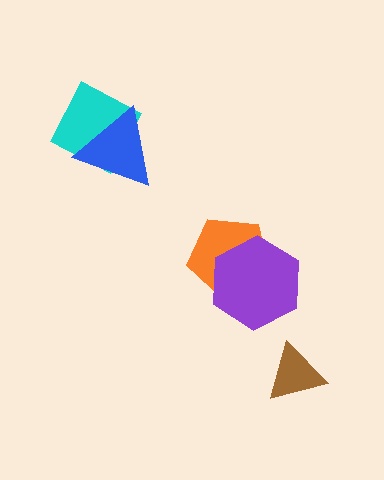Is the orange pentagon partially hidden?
Yes, it is partially covered by another shape.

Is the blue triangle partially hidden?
No, no other shape covers it.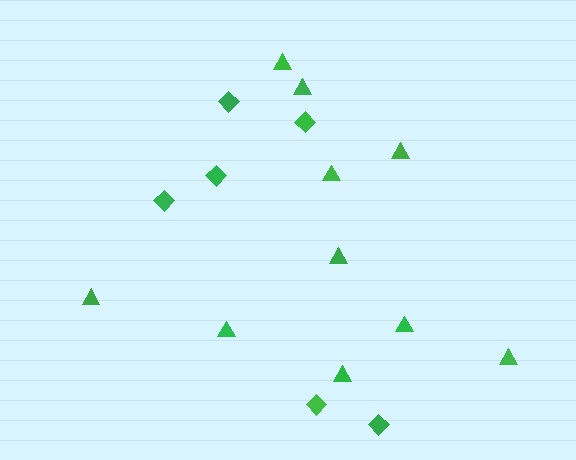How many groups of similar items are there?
There are 2 groups: one group of diamonds (6) and one group of triangles (10).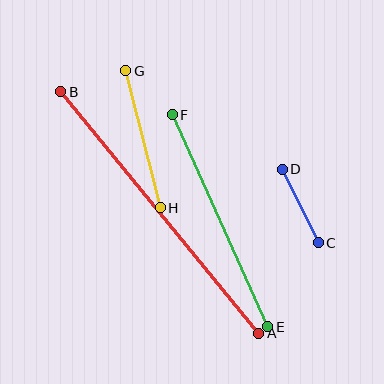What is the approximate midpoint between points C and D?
The midpoint is at approximately (300, 206) pixels.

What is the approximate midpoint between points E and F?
The midpoint is at approximately (220, 221) pixels.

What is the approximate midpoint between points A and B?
The midpoint is at approximately (160, 212) pixels.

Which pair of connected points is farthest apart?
Points A and B are farthest apart.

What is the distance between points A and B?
The distance is approximately 312 pixels.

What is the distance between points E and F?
The distance is approximately 233 pixels.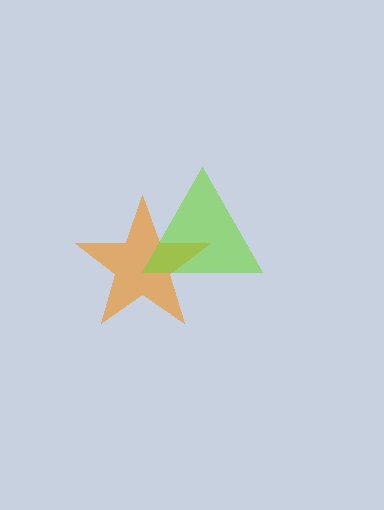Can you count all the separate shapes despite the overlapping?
Yes, there are 2 separate shapes.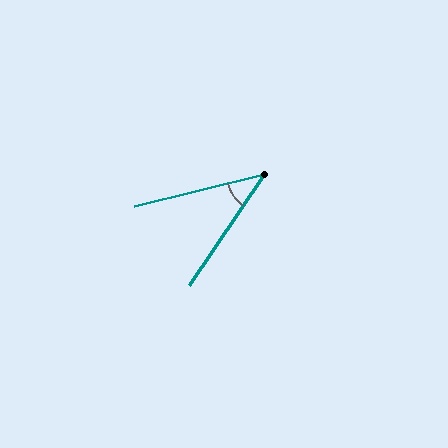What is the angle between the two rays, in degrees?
Approximately 42 degrees.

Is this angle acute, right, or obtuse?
It is acute.